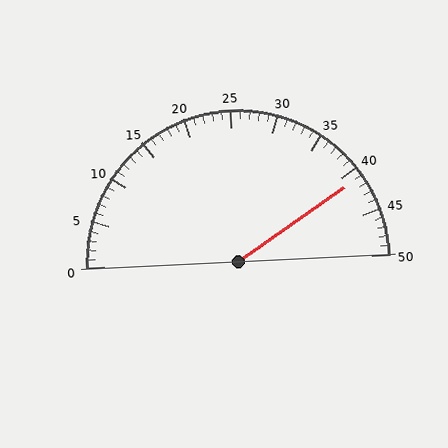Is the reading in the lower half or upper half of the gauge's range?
The reading is in the upper half of the range (0 to 50).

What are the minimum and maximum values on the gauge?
The gauge ranges from 0 to 50.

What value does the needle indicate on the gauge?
The needle indicates approximately 41.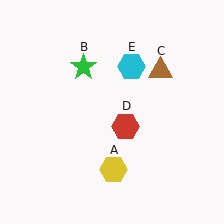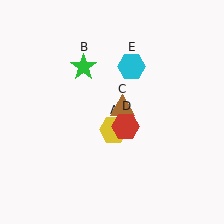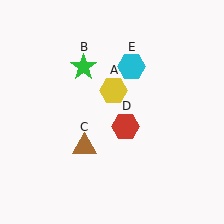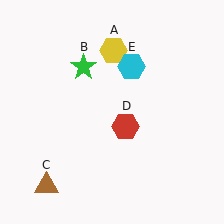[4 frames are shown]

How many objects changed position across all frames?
2 objects changed position: yellow hexagon (object A), brown triangle (object C).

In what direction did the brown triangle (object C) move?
The brown triangle (object C) moved down and to the left.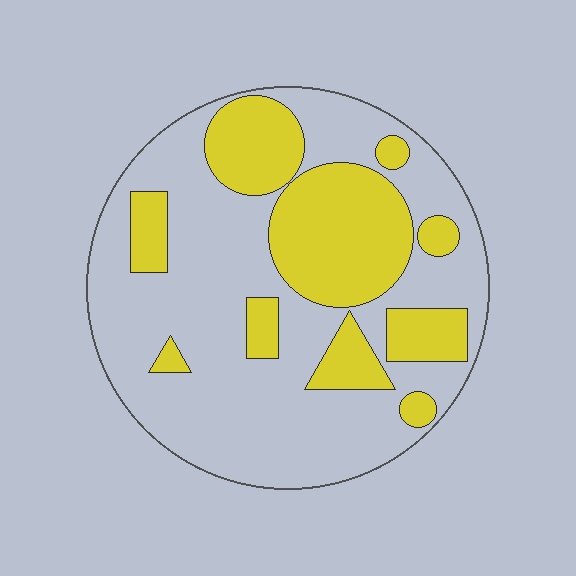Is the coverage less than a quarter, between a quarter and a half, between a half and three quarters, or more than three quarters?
Between a quarter and a half.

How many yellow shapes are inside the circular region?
10.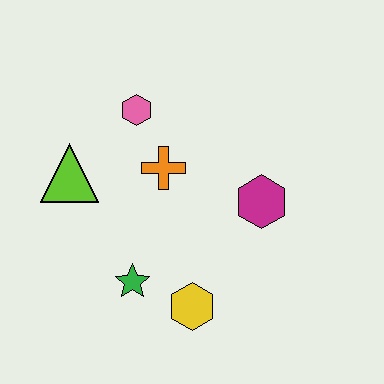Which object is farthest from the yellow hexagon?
The pink hexagon is farthest from the yellow hexagon.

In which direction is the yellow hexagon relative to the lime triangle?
The yellow hexagon is below the lime triangle.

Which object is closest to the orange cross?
The pink hexagon is closest to the orange cross.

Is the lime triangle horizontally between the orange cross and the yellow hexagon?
No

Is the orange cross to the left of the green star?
No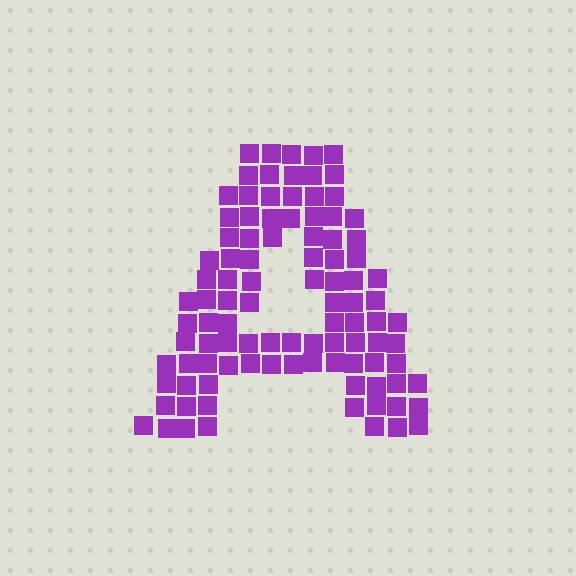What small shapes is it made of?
It is made of small squares.